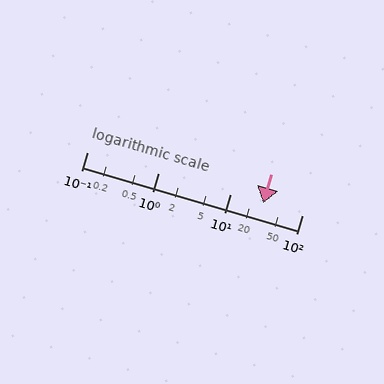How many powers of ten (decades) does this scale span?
The scale spans 3 decades, from 0.1 to 100.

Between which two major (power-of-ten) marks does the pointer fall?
The pointer is between 10 and 100.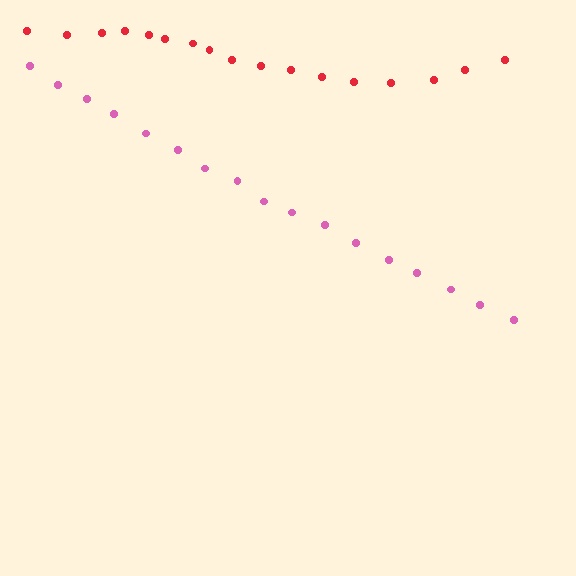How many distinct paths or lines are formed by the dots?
There are 2 distinct paths.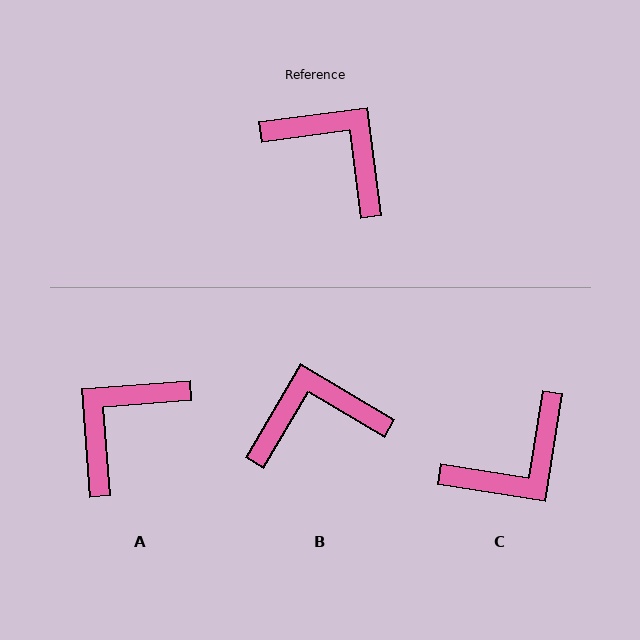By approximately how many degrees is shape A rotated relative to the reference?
Approximately 87 degrees counter-clockwise.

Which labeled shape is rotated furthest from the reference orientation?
C, about 106 degrees away.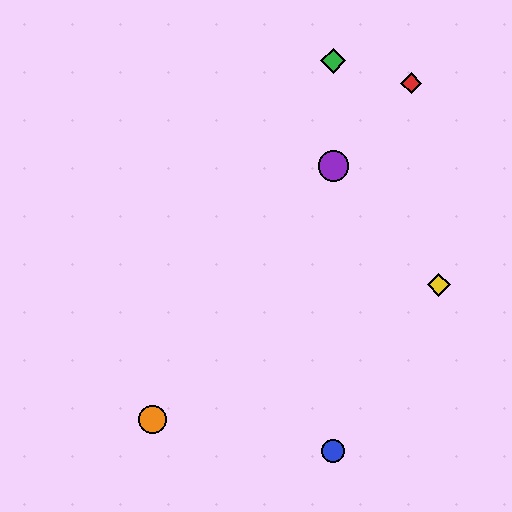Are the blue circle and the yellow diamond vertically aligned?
No, the blue circle is at x≈333 and the yellow diamond is at x≈439.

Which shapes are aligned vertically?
The blue circle, the green diamond, the purple circle are aligned vertically.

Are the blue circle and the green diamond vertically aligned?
Yes, both are at x≈333.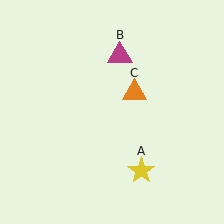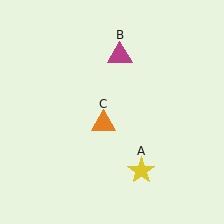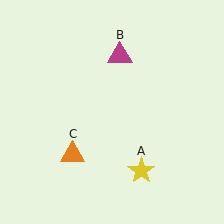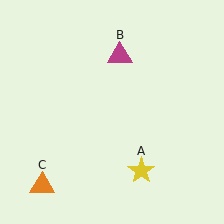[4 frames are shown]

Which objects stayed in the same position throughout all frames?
Yellow star (object A) and magenta triangle (object B) remained stationary.